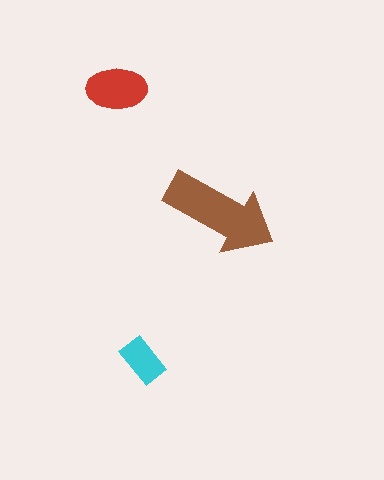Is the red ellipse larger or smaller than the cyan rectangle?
Larger.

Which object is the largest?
The brown arrow.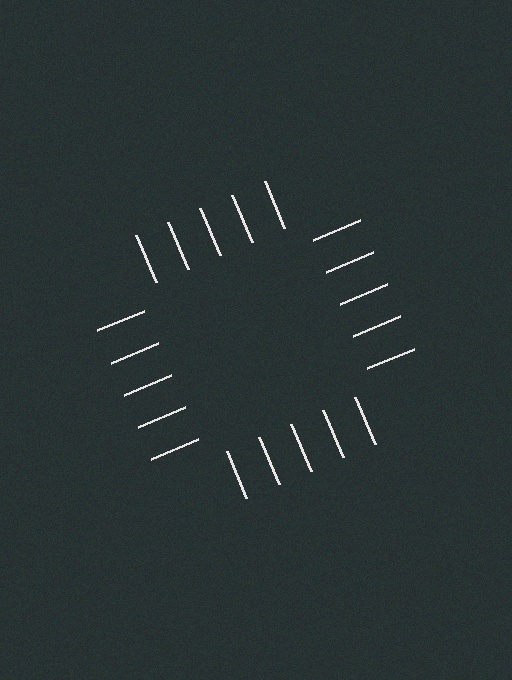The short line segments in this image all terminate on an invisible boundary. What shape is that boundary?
An illusory square — the line segments terminate on its edges but no continuous stroke is drawn.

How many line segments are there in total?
20 — 5 along each of the 4 edges.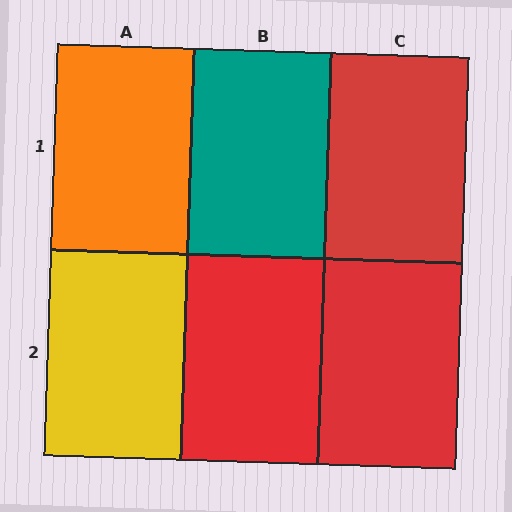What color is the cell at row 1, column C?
Red.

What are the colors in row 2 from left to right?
Yellow, red, red.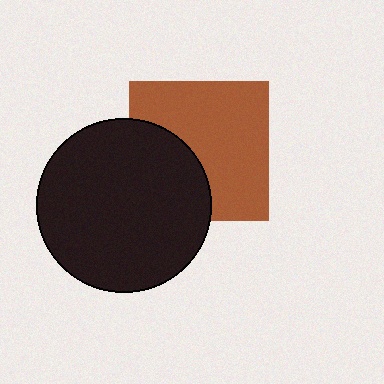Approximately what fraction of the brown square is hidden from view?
Roughly 35% of the brown square is hidden behind the black circle.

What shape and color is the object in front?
The object in front is a black circle.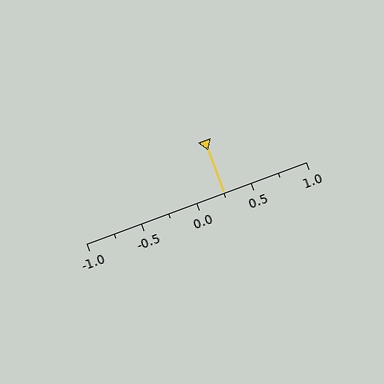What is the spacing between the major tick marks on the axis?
The major ticks are spaced 0.5 apart.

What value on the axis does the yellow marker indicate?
The marker indicates approximately 0.25.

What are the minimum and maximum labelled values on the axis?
The axis runs from -1.0 to 1.0.